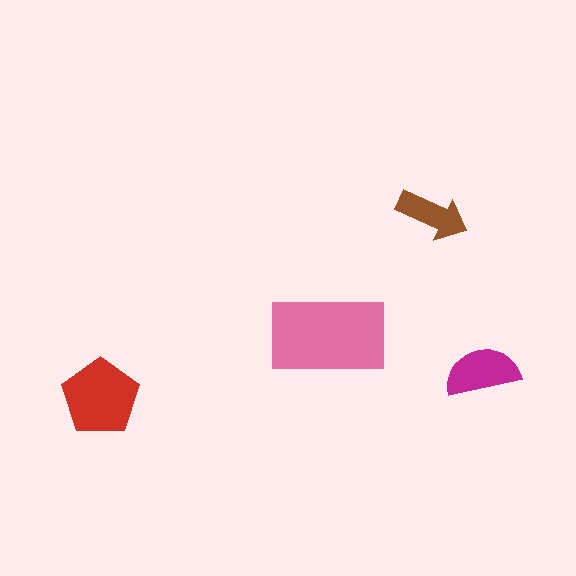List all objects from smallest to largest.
The brown arrow, the magenta semicircle, the red pentagon, the pink rectangle.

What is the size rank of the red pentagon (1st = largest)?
2nd.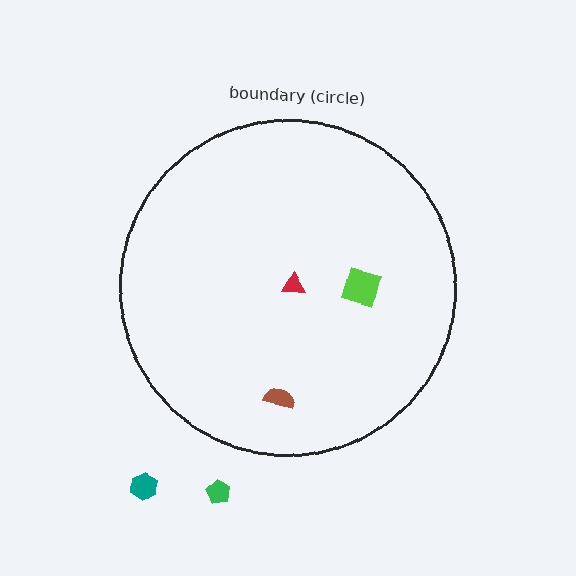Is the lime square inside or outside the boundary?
Inside.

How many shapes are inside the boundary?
3 inside, 2 outside.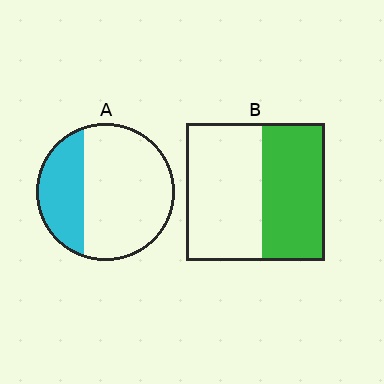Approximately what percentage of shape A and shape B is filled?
A is approximately 30% and B is approximately 45%.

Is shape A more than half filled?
No.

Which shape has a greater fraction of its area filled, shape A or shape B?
Shape B.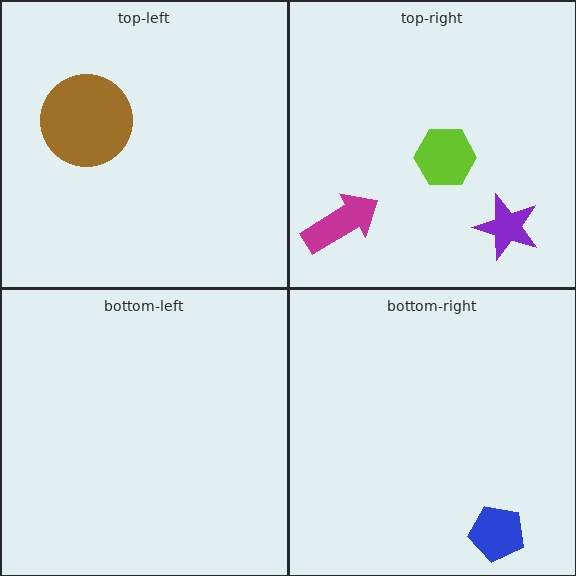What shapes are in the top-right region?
The magenta arrow, the purple star, the lime hexagon.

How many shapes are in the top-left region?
1.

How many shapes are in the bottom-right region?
1.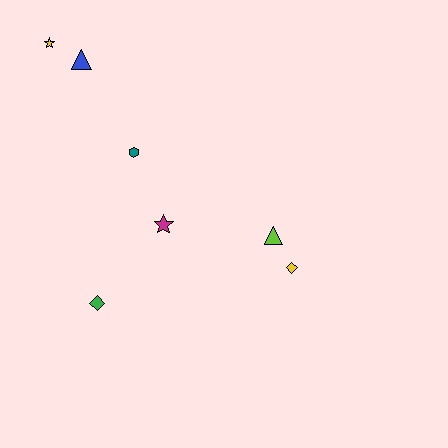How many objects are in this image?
There are 7 objects.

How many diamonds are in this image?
There are 2 diamonds.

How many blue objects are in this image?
There is 1 blue object.